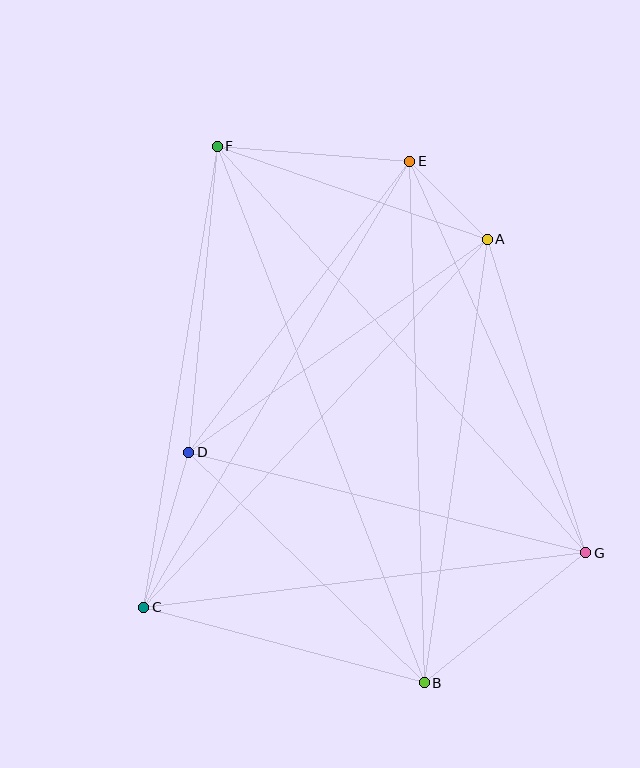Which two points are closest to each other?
Points A and E are closest to each other.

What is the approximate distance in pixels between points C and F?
The distance between C and F is approximately 467 pixels.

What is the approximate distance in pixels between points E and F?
The distance between E and F is approximately 193 pixels.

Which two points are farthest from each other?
Points B and F are farthest from each other.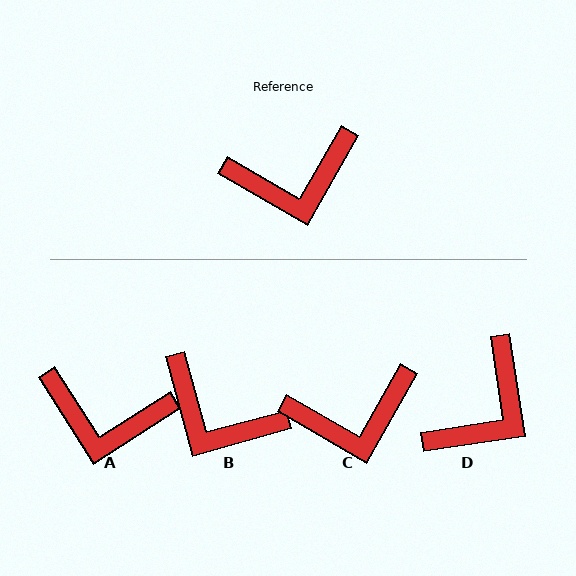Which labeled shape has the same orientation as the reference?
C.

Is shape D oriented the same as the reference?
No, it is off by about 38 degrees.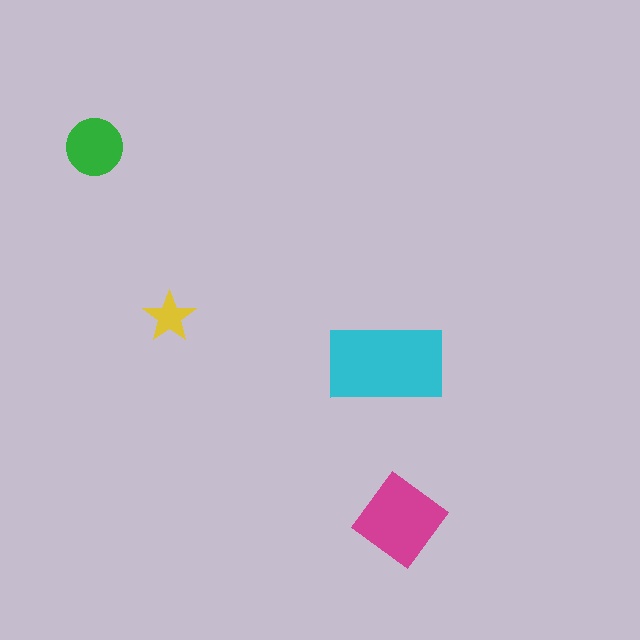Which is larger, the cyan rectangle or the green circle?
The cyan rectangle.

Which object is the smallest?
The yellow star.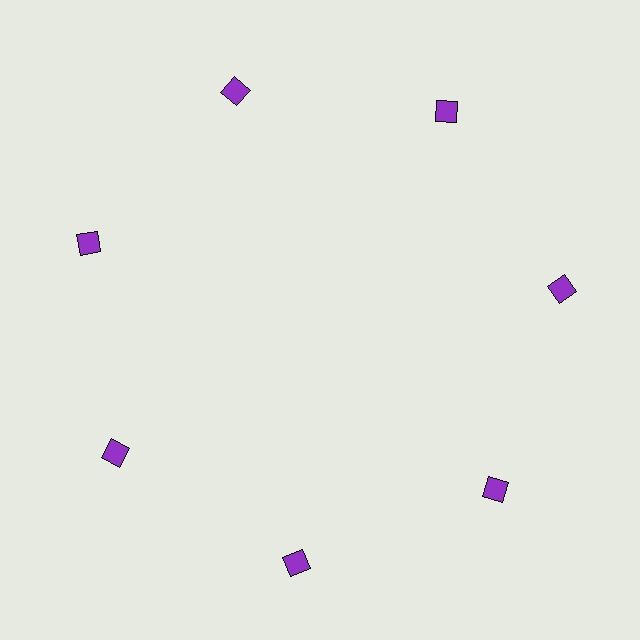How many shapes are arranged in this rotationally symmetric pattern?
There are 7 shapes, arranged in 7 groups of 1.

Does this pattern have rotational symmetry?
Yes, this pattern has 7-fold rotational symmetry. It looks the same after rotating 51 degrees around the center.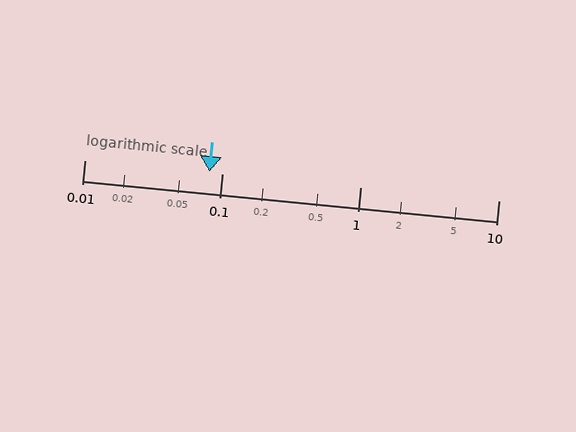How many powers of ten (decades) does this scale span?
The scale spans 3 decades, from 0.01 to 10.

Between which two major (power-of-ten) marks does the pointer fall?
The pointer is between 0.01 and 0.1.